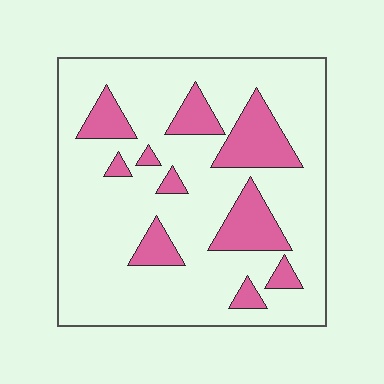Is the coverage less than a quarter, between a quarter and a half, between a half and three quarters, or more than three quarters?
Less than a quarter.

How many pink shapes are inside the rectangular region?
10.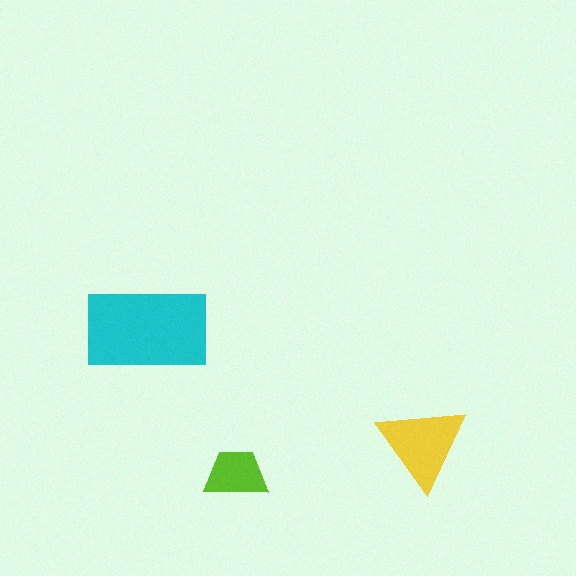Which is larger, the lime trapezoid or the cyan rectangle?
The cyan rectangle.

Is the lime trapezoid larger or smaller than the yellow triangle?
Smaller.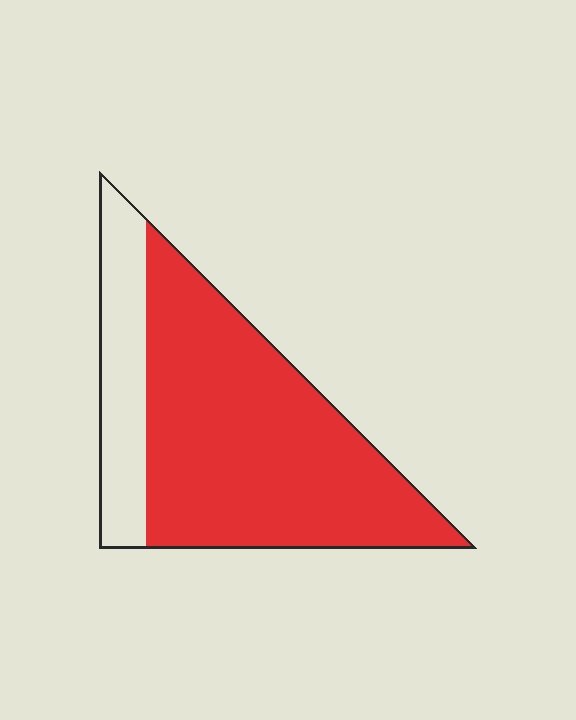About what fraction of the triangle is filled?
About three quarters (3/4).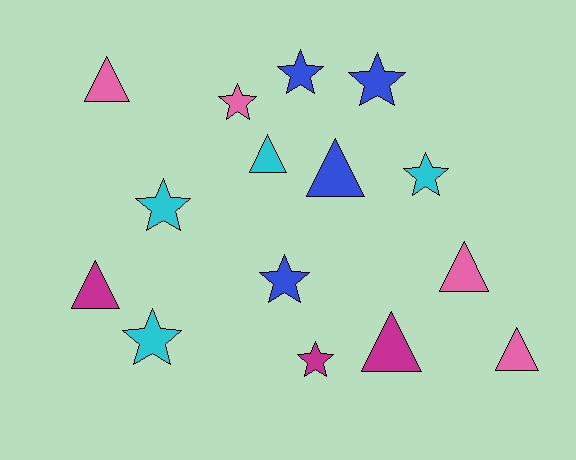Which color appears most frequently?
Cyan, with 4 objects.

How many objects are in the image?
There are 15 objects.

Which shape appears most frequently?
Star, with 8 objects.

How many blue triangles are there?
There is 1 blue triangle.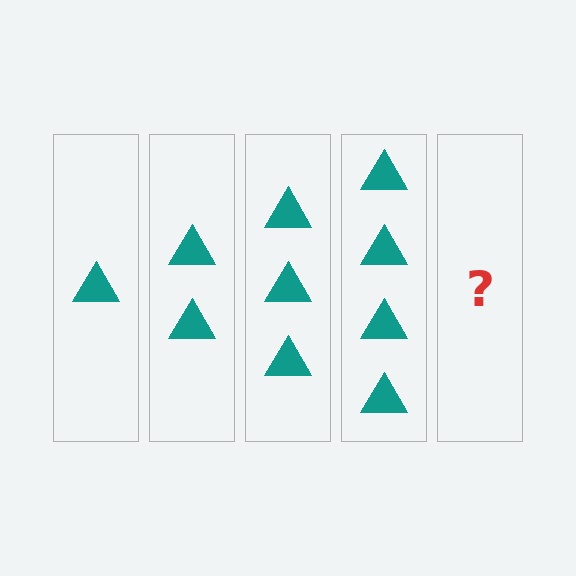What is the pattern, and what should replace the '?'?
The pattern is that each step adds one more triangle. The '?' should be 5 triangles.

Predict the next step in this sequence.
The next step is 5 triangles.